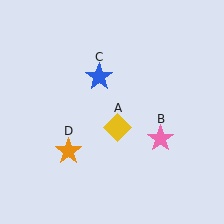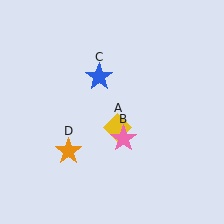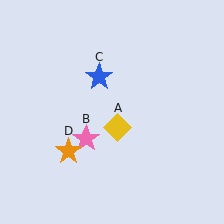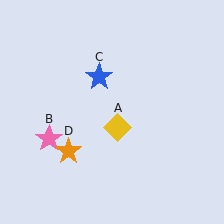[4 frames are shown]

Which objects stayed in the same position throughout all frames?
Yellow diamond (object A) and blue star (object C) and orange star (object D) remained stationary.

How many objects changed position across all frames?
1 object changed position: pink star (object B).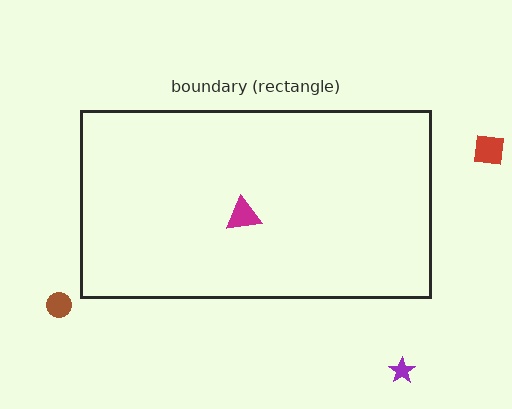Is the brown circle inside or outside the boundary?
Outside.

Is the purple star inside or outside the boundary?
Outside.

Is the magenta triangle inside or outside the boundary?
Inside.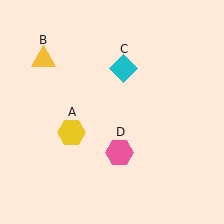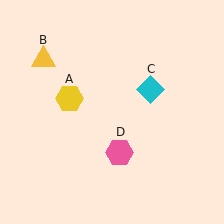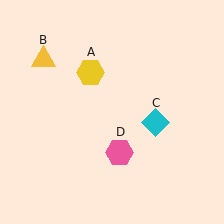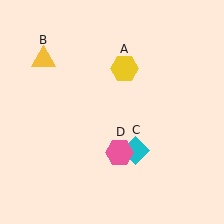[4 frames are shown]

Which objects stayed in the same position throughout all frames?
Yellow triangle (object B) and pink hexagon (object D) remained stationary.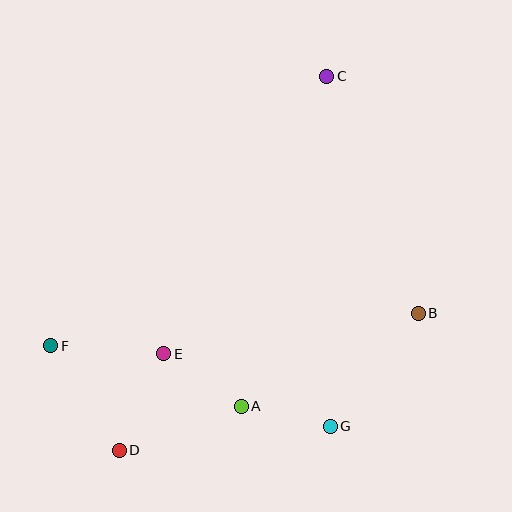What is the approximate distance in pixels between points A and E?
The distance between A and E is approximately 94 pixels.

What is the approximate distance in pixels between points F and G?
The distance between F and G is approximately 291 pixels.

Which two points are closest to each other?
Points A and G are closest to each other.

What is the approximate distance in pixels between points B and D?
The distance between B and D is approximately 329 pixels.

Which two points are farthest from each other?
Points C and D are farthest from each other.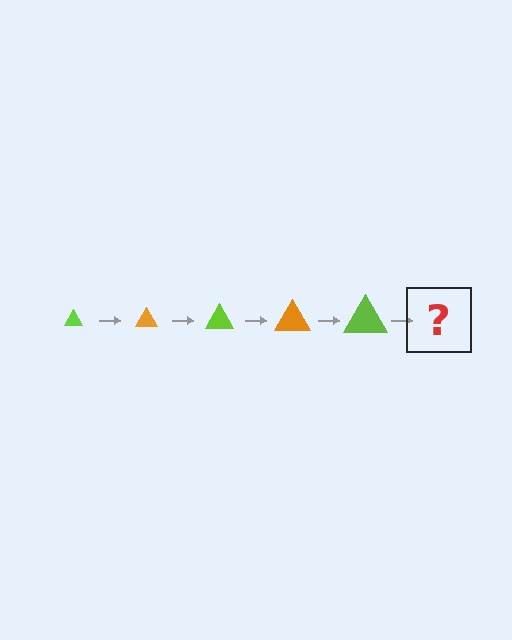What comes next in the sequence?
The next element should be an orange triangle, larger than the previous one.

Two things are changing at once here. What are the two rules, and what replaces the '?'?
The two rules are that the triangle grows larger each step and the color cycles through lime and orange. The '?' should be an orange triangle, larger than the previous one.